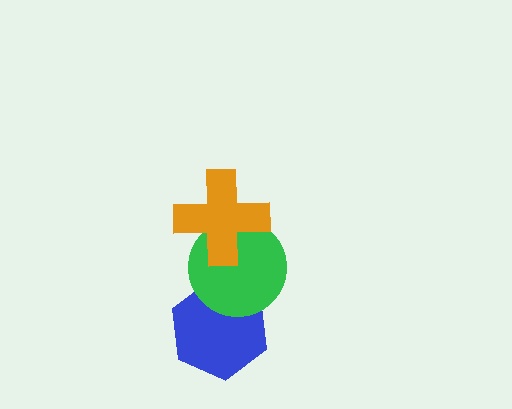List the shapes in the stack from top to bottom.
From top to bottom: the orange cross, the green circle, the blue hexagon.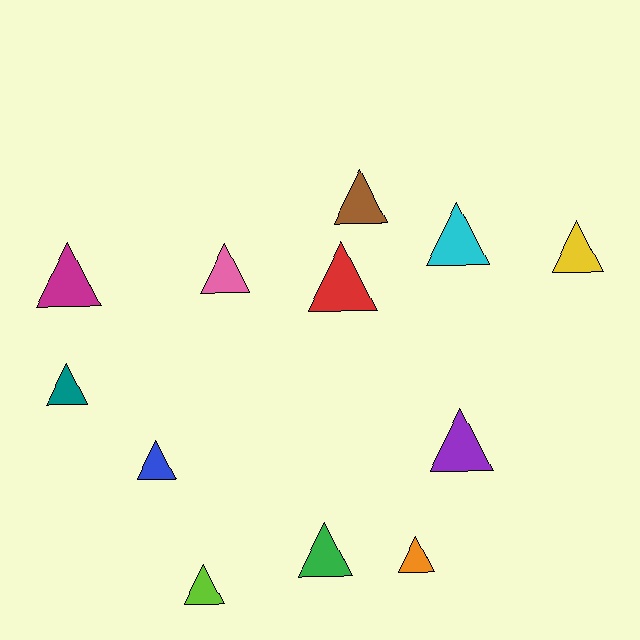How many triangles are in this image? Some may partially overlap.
There are 12 triangles.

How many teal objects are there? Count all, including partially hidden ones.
There is 1 teal object.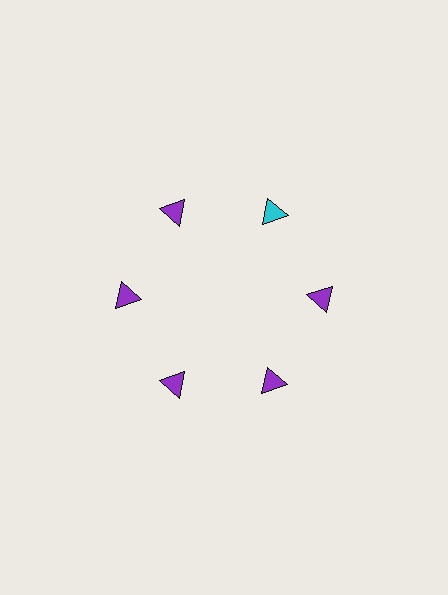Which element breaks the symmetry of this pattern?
The cyan triangle at roughly the 1 o'clock position breaks the symmetry. All other shapes are purple triangles.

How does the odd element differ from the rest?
It has a different color: cyan instead of purple.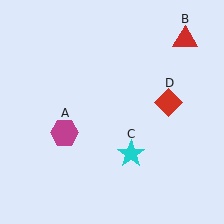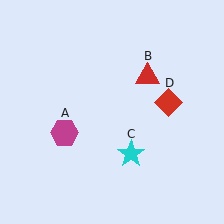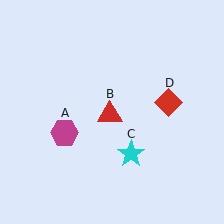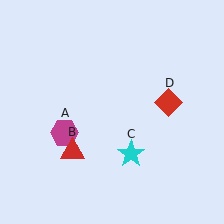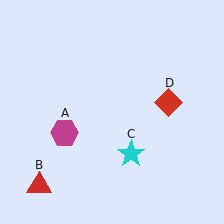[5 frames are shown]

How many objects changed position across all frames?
1 object changed position: red triangle (object B).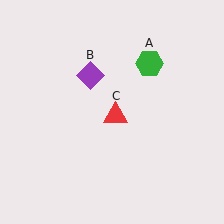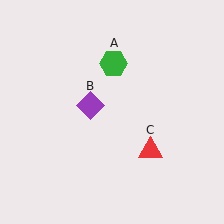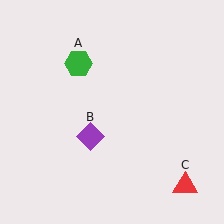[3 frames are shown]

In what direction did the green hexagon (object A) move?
The green hexagon (object A) moved left.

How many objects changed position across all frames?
3 objects changed position: green hexagon (object A), purple diamond (object B), red triangle (object C).